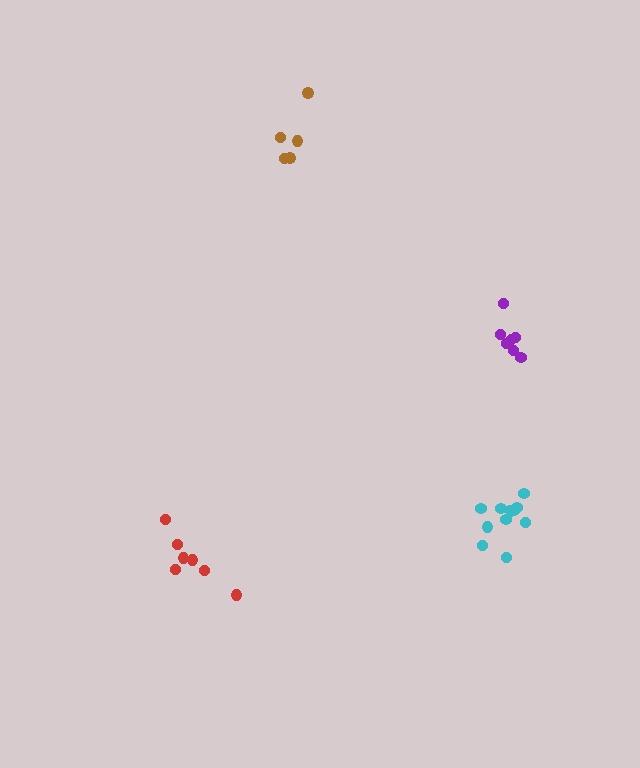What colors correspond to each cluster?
The clusters are colored: cyan, purple, red, brown.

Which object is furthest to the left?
The red cluster is leftmost.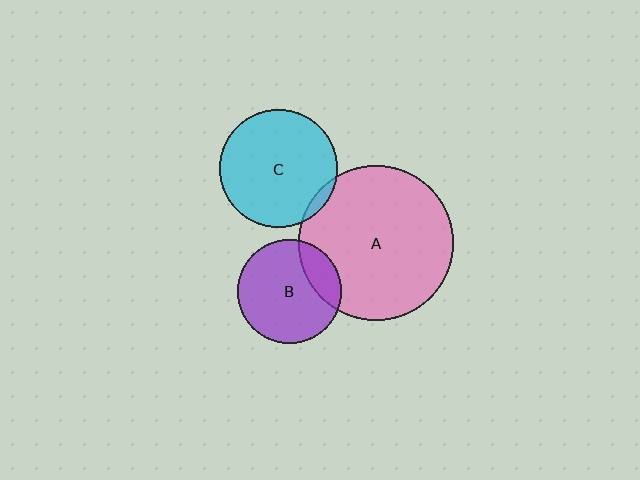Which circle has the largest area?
Circle A (pink).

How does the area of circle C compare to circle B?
Approximately 1.3 times.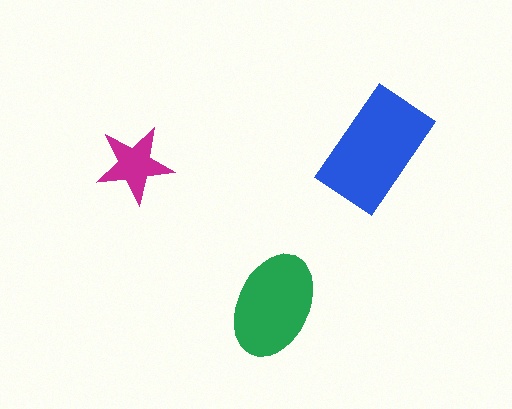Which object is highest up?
The blue rectangle is topmost.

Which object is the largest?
The blue rectangle.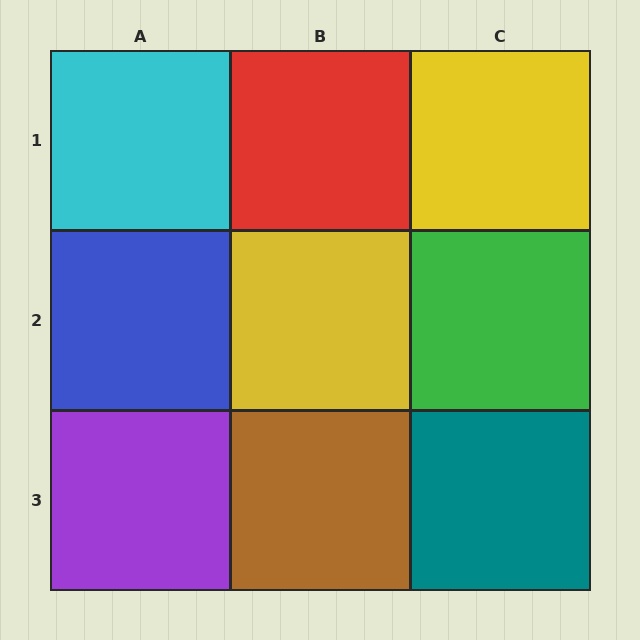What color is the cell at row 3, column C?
Teal.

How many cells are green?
1 cell is green.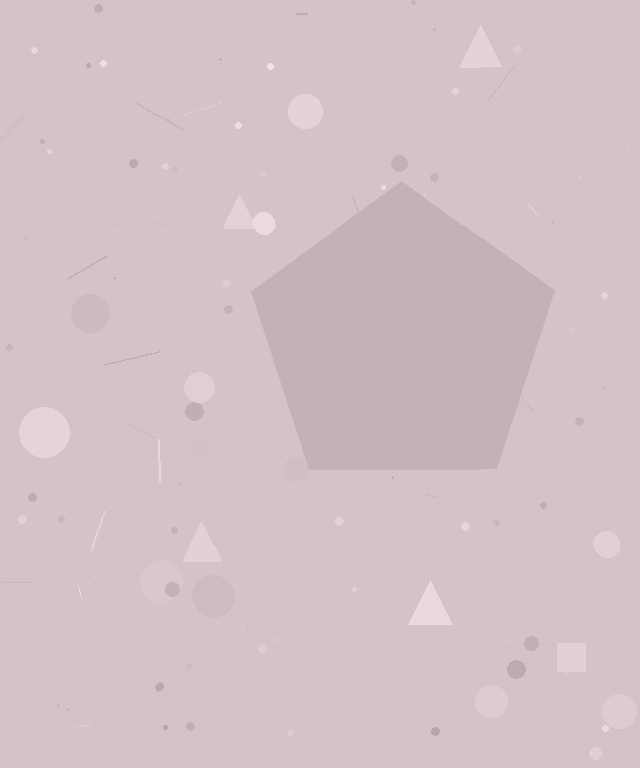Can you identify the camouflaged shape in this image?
The camouflaged shape is a pentagon.